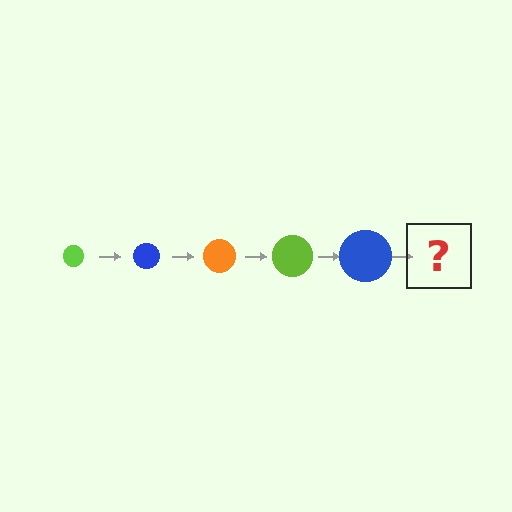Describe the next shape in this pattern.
It should be an orange circle, larger than the previous one.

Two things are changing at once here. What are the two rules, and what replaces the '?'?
The two rules are that the circle grows larger each step and the color cycles through lime, blue, and orange. The '?' should be an orange circle, larger than the previous one.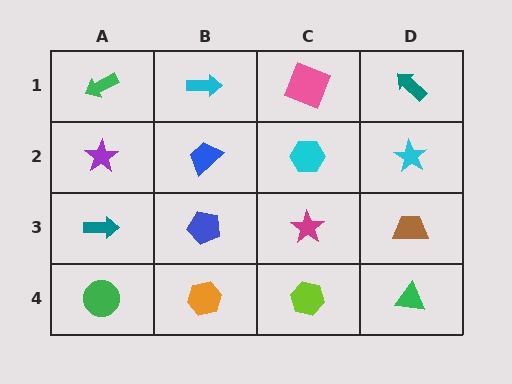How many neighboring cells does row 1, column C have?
3.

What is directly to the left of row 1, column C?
A cyan arrow.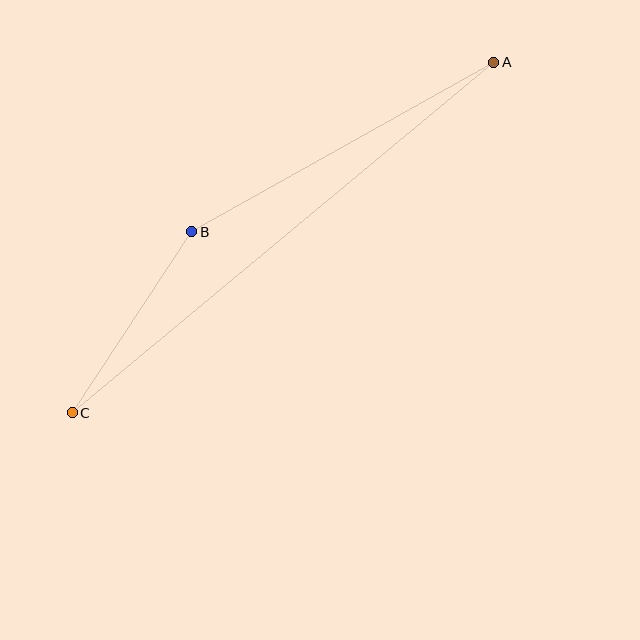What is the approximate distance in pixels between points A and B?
The distance between A and B is approximately 347 pixels.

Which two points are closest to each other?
Points B and C are closest to each other.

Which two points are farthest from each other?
Points A and C are farthest from each other.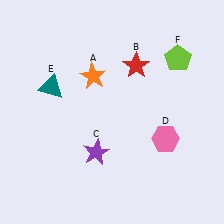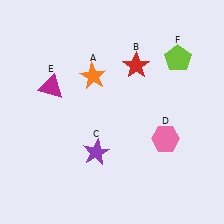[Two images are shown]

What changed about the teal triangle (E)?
In Image 1, E is teal. In Image 2, it changed to magenta.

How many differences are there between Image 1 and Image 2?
There is 1 difference between the two images.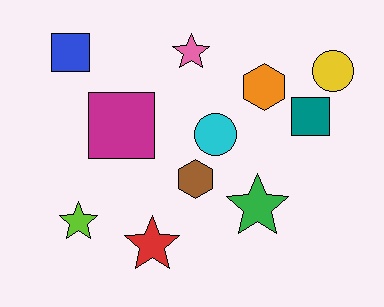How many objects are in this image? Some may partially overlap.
There are 11 objects.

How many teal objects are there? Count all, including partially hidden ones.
There is 1 teal object.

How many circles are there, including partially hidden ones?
There are 2 circles.